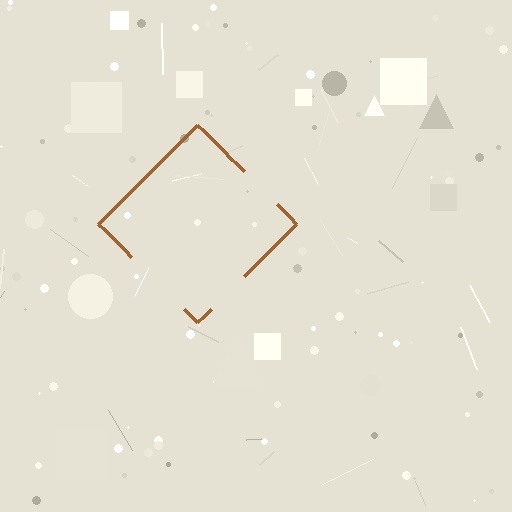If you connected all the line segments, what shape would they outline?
They would outline a diamond.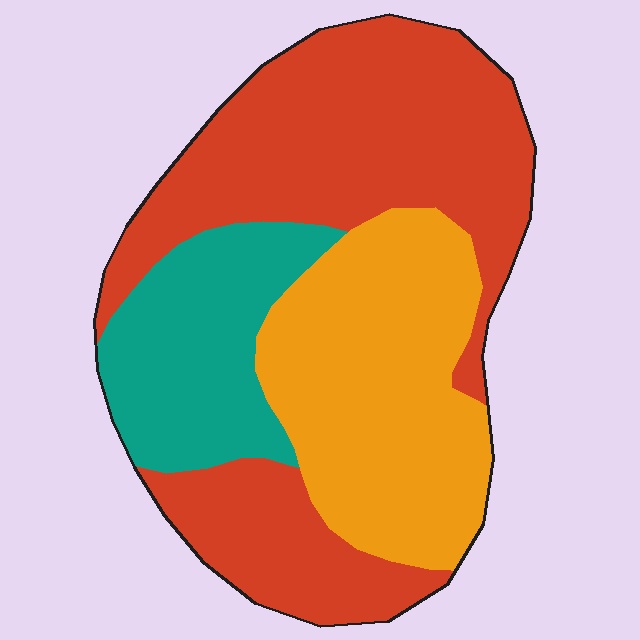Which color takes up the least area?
Teal, at roughly 20%.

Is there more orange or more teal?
Orange.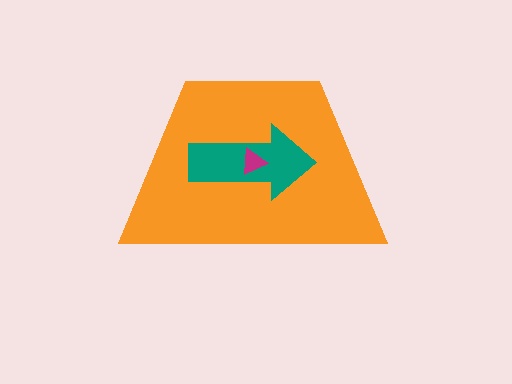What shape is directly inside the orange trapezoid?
The teal arrow.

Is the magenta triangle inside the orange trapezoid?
Yes.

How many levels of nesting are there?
3.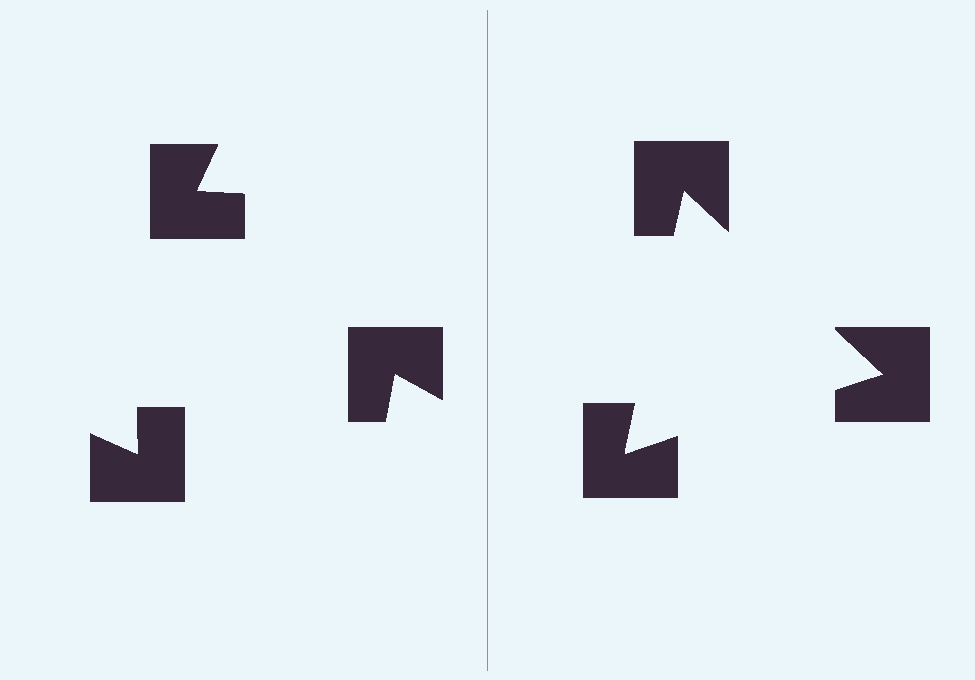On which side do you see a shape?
An illusory triangle appears on the right side. On the left side the wedge cuts are rotated, so no coherent shape forms.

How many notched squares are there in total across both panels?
6 — 3 on each side.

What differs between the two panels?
The notched squares are positioned identically on both sides; only the wedge orientations differ. On the right they align to a triangle; on the left they are misaligned.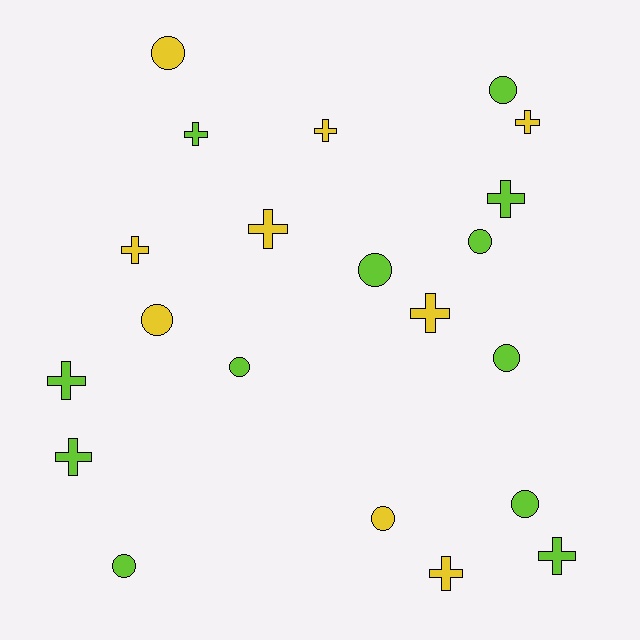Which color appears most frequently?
Lime, with 12 objects.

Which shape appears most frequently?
Cross, with 11 objects.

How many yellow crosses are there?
There are 6 yellow crosses.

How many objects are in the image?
There are 21 objects.